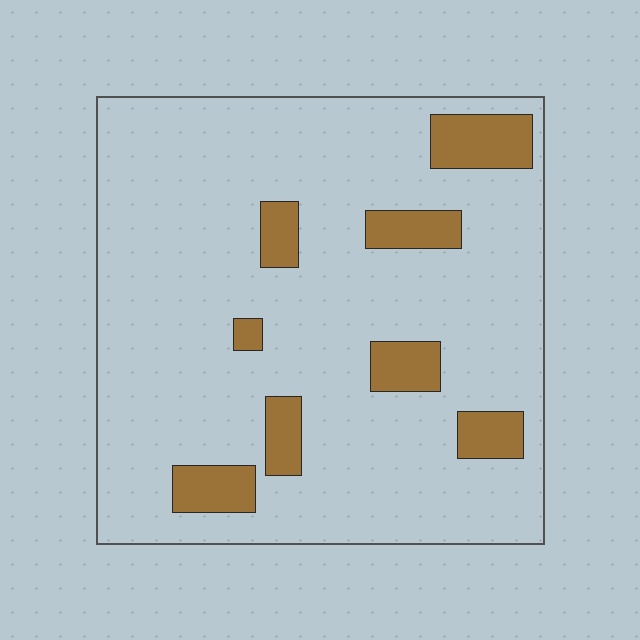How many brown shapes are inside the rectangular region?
8.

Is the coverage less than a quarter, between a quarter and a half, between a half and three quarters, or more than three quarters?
Less than a quarter.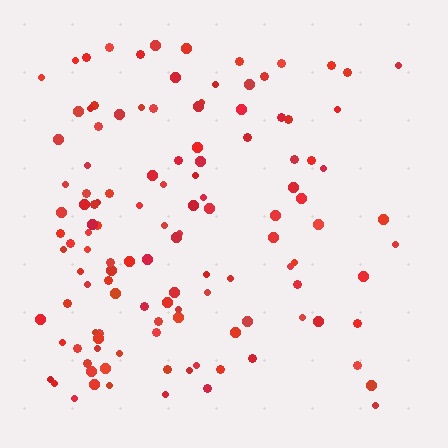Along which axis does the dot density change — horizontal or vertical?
Horizontal.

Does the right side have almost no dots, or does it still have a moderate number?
Still a moderate number, just noticeably fewer than the left.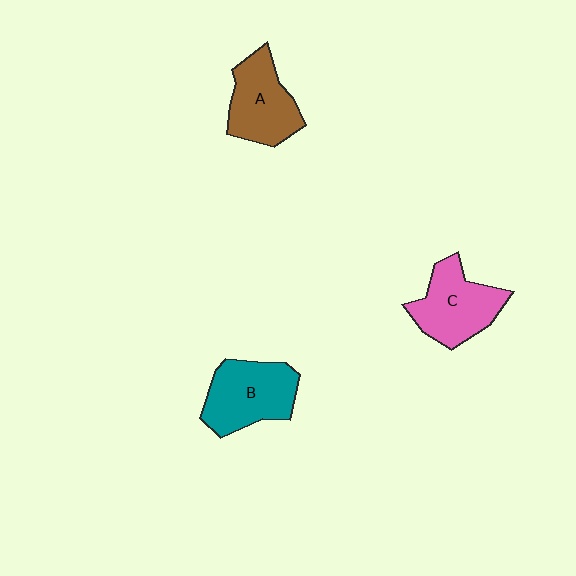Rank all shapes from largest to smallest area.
From largest to smallest: B (teal), C (pink), A (brown).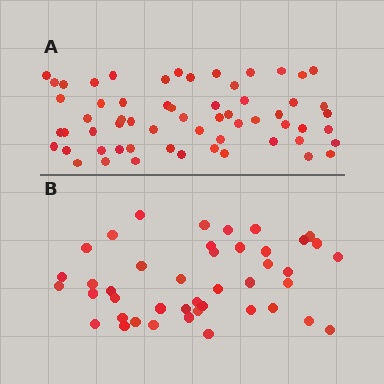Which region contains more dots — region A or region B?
Region A (the top region) has more dots.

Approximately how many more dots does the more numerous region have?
Region A has approximately 15 more dots than region B.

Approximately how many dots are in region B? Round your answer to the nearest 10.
About 40 dots. (The exact count is 43, which rounds to 40.)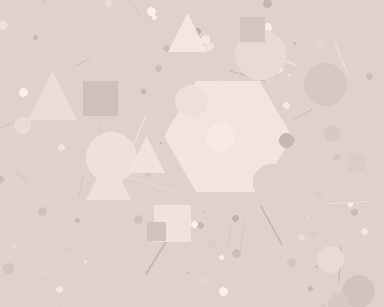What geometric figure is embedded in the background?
A hexagon is embedded in the background.